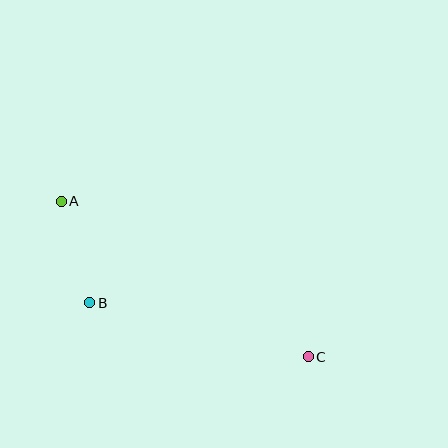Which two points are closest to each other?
Points A and B are closest to each other.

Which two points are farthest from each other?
Points A and C are farthest from each other.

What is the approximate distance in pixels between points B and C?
The distance between B and C is approximately 225 pixels.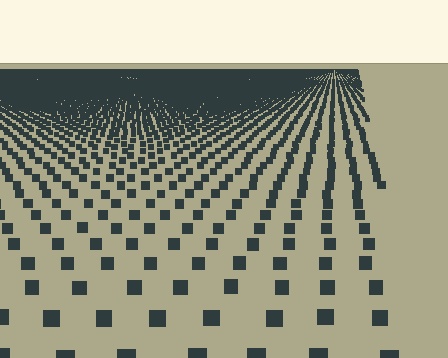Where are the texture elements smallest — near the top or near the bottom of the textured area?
Near the top.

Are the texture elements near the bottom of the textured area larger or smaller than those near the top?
Larger. Near the bottom, elements are closer to the viewer and appear at a bigger on-screen size.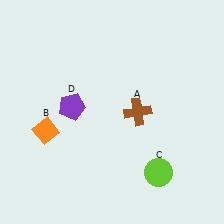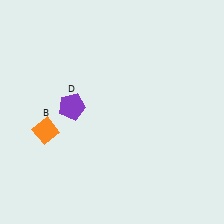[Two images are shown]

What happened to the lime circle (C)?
The lime circle (C) was removed in Image 2. It was in the bottom-right area of Image 1.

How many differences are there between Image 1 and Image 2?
There are 2 differences between the two images.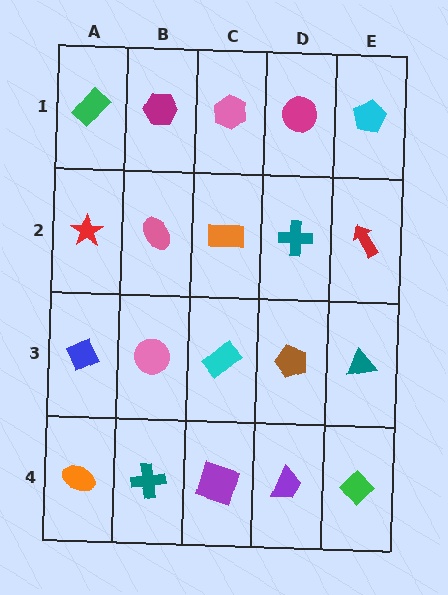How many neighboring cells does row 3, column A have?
3.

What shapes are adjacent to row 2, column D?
A magenta circle (row 1, column D), a brown pentagon (row 3, column D), an orange rectangle (row 2, column C), a red arrow (row 2, column E).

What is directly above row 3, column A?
A red star.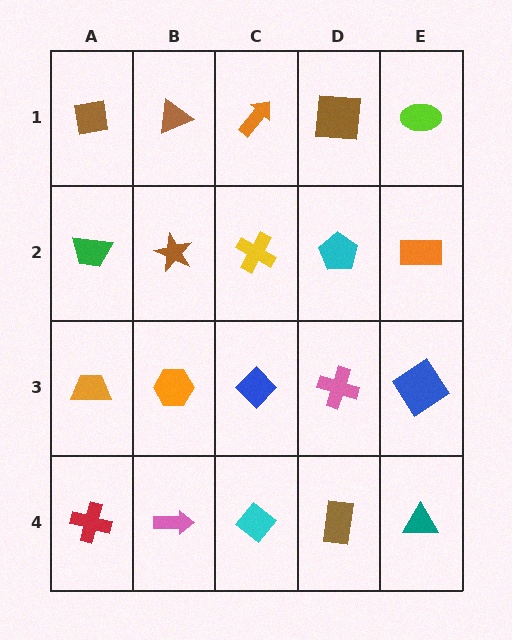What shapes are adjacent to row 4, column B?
An orange hexagon (row 3, column B), a red cross (row 4, column A), a cyan diamond (row 4, column C).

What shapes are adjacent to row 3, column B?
A brown star (row 2, column B), a pink arrow (row 4, column B), an orange trapezoid (row 3, column A), a blue diamond (row 3, column C).